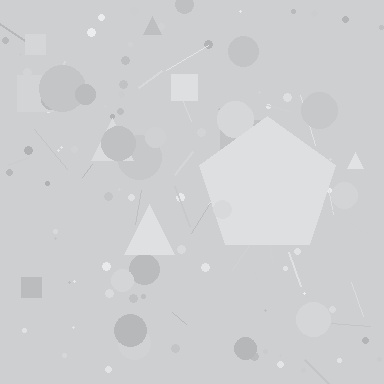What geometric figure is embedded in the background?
A pentagon is embedded in the background.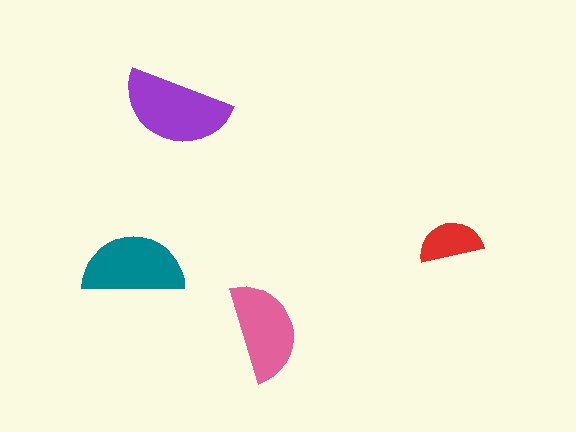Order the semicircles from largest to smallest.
the purple one, the teal one, the pink one, the red one.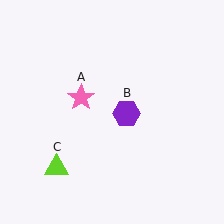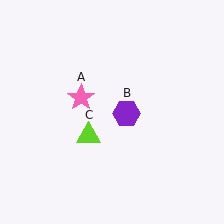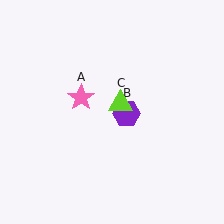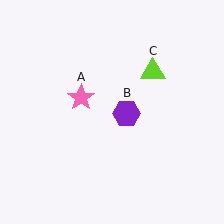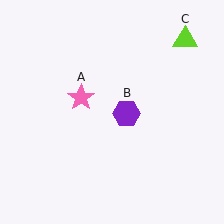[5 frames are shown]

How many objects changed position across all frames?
1 object changed position: lime triangle (object C).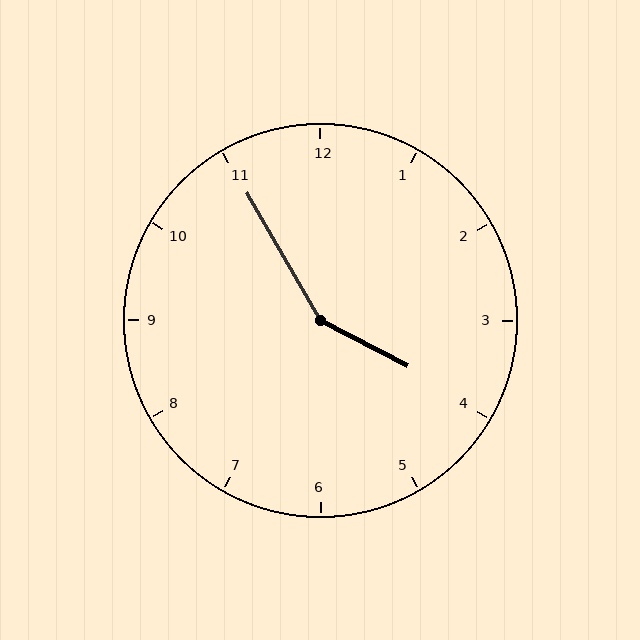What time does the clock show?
3:55.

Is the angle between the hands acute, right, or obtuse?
It is obtuse.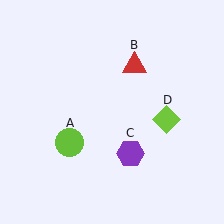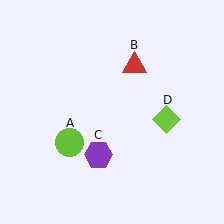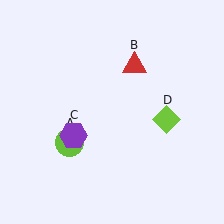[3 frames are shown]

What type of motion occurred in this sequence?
The purple hexagon (object C) rotated clockwise around the center of the scene.